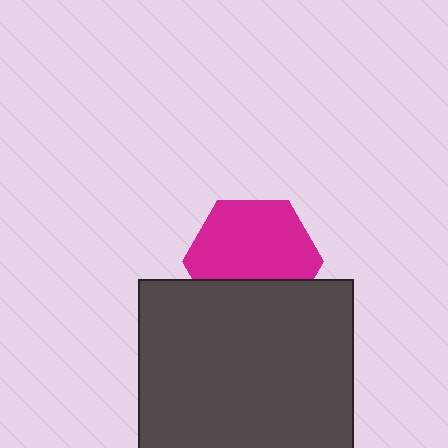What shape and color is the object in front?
The object in front is a dark gray square.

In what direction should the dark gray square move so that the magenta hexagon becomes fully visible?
The dark gray square should move down. That is the shortest direction to clear the overlap and leave the magenta hexagon fully visible.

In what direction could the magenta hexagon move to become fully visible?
The magenta hexagon could move up. That would shift it out from behind the dark gray square entirely.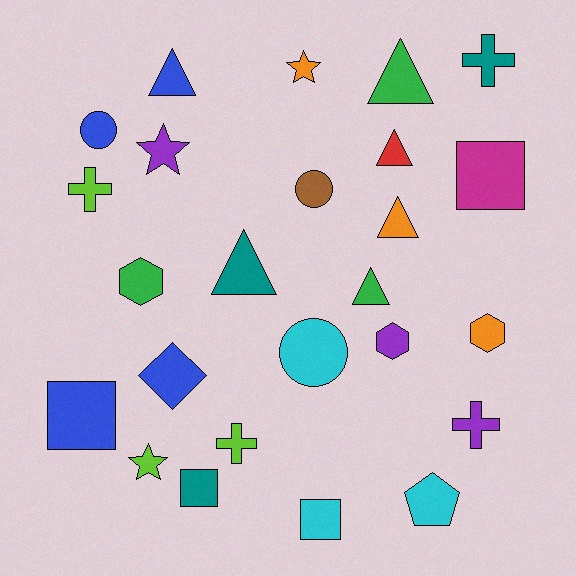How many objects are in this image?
There are 25 objects.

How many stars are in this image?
There are 3 stars.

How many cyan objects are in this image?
There are 3 cyan objects.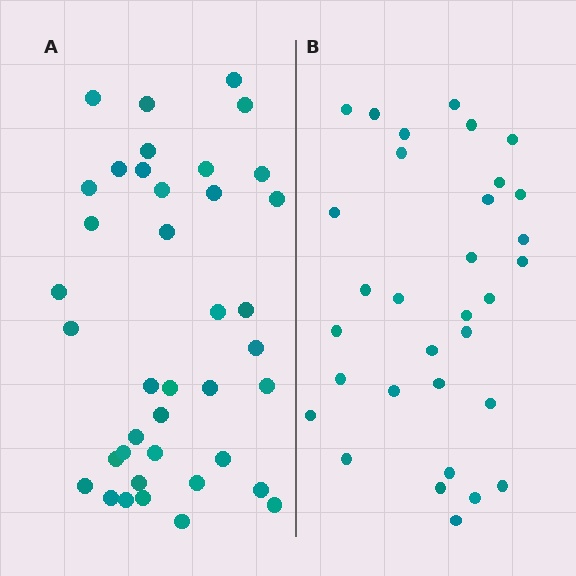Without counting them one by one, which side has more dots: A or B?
Region A (the left region) has more dots.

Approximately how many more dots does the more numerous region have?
Region A has roughly 8 or so more dots than region B.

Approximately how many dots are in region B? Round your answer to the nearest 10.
About 30 dots. (The exact count is 32, which rounds to 30.)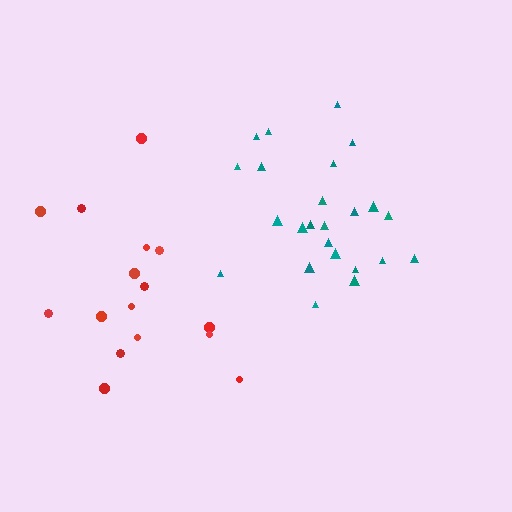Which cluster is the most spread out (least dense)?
Red.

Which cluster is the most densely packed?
Teal.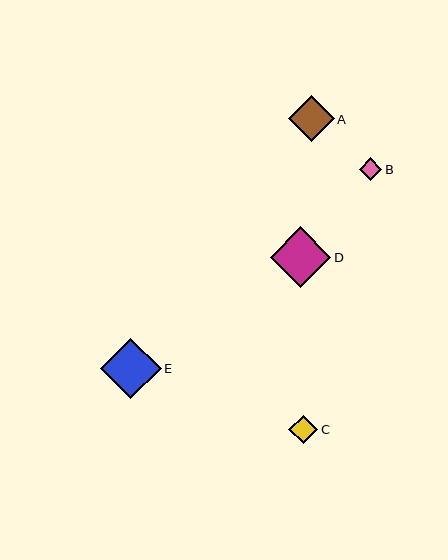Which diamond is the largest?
Diamond E is the largest with a size of approximately 61 pixels.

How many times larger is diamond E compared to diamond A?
Diamond E is approximately 1.3 times the size of diamond A.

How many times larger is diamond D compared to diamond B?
Diamond D is approximately 2.7 times the size of diamond B.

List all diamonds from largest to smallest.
From largest to smallest: E, D, A, C, B.